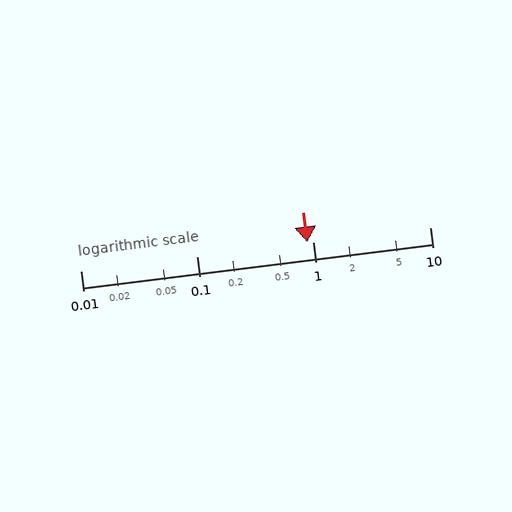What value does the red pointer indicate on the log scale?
The pointer indicates approximately 0.89.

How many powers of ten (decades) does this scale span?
The scale spans 3 decades, from 0.01 to 10.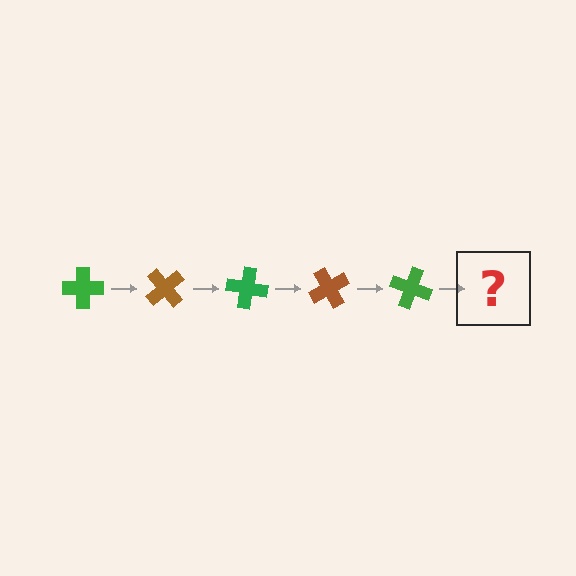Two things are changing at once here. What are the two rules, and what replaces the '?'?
The two rules are that it rotates 50 degrees each step and the color cycles through green and brown. The '?' should be a brown cross, rotated 250 degrees from the start.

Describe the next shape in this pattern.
It should be a brown cross, rotated 250 degrees from the start.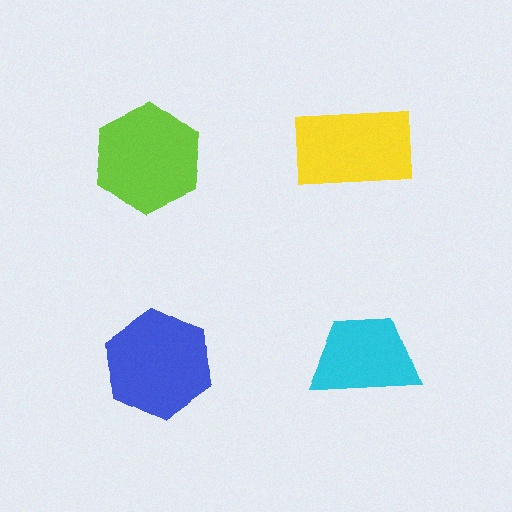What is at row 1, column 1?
A lime hexagon.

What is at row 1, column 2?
A yellow rectangle.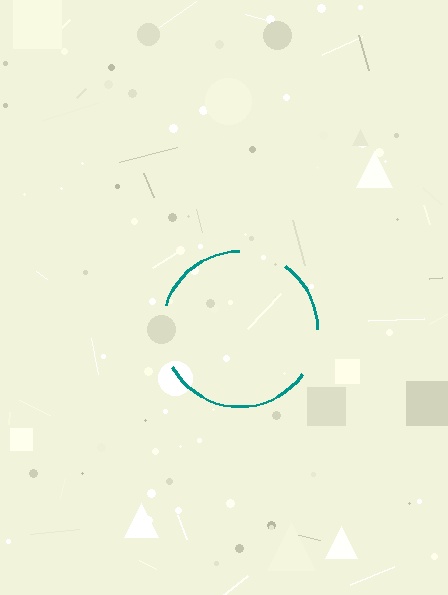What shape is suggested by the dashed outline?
The dashed outline suggests a circle.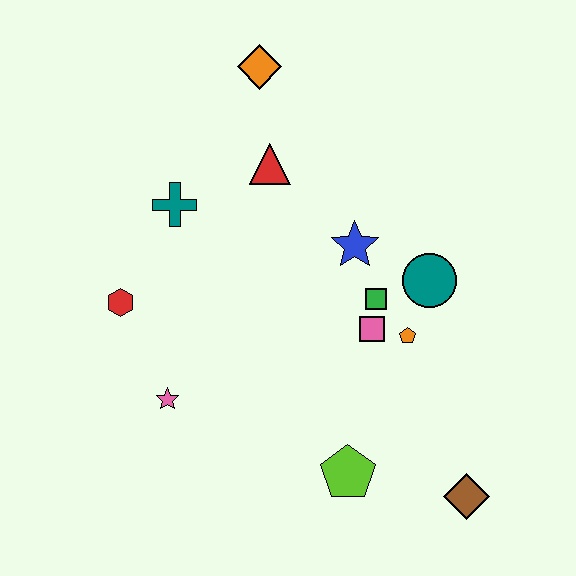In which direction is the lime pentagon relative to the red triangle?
The lime pentagon is below the red triangle.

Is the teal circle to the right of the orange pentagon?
Yes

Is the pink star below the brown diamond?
No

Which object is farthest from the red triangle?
The brown diamond is farthest from the red triangle.